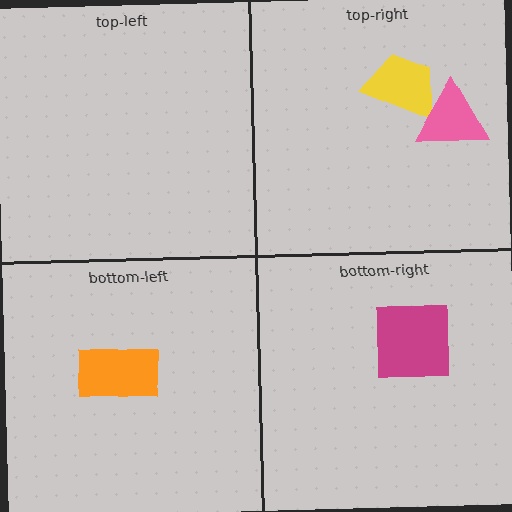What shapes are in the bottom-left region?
The orange rectangle.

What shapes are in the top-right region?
The yellow trapezoid, the pink triangle.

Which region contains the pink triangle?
The top-right region.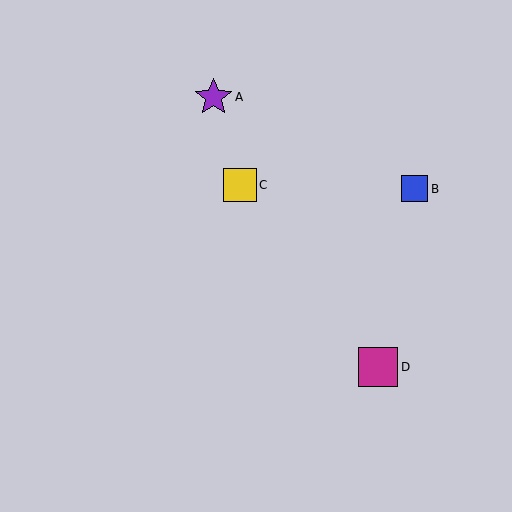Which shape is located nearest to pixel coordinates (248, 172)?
The yellow square (labeled C) at (240, 185) is nearest to that location.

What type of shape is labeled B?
Shape B is a blue square.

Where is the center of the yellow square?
The center of the yellow square is at (240, 185).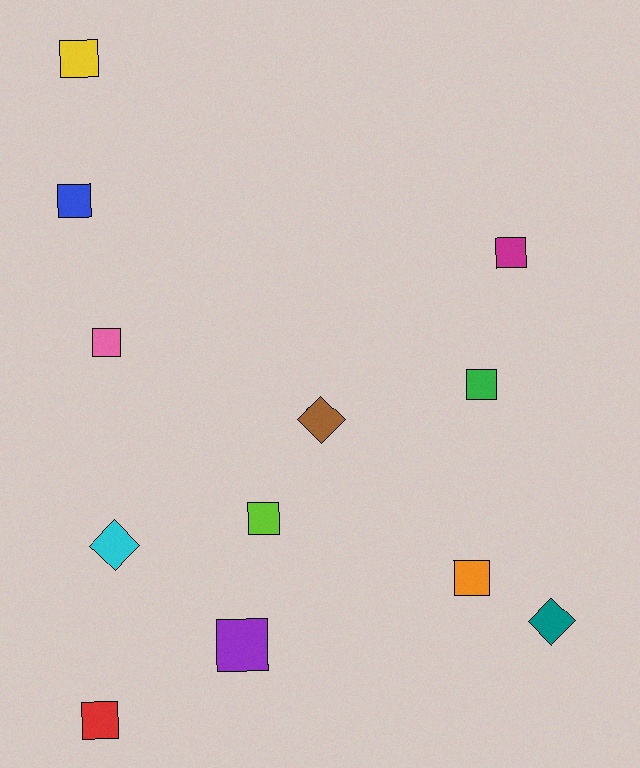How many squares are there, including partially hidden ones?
There are 9 squares.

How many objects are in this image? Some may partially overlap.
There are 12 objects.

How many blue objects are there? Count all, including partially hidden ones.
There is 1 blue object.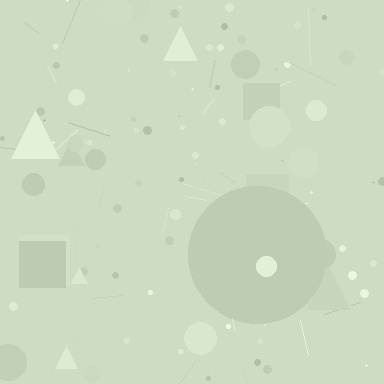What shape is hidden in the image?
A circle is hidden in the image.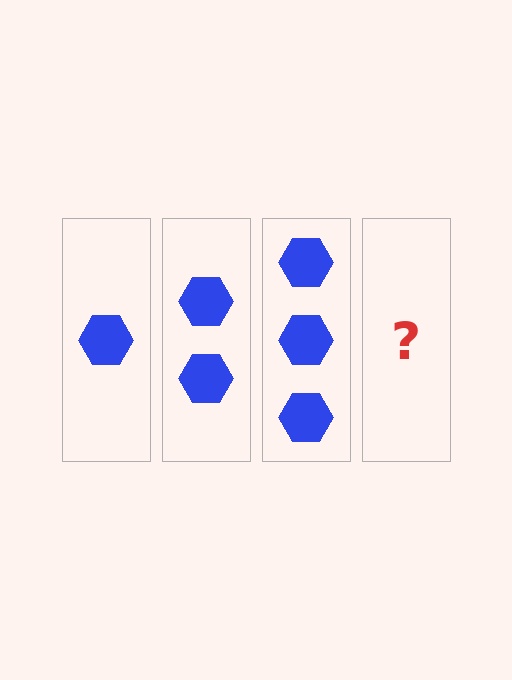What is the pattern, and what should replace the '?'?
The pattern is that each step adds one more hexagon. The '?' should be 4 hexagons.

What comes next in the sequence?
The next element should be 4 hexagons.